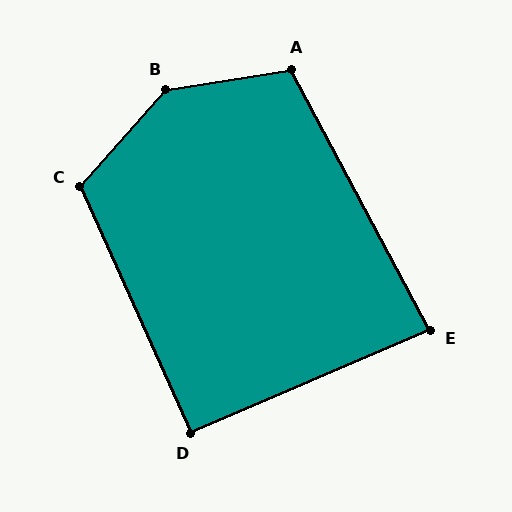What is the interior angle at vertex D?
Approximately 91 degrees (approximately right).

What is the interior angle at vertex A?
Approximately 109 degrees (obtuse).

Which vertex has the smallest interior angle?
E, at approximately 85 degrees.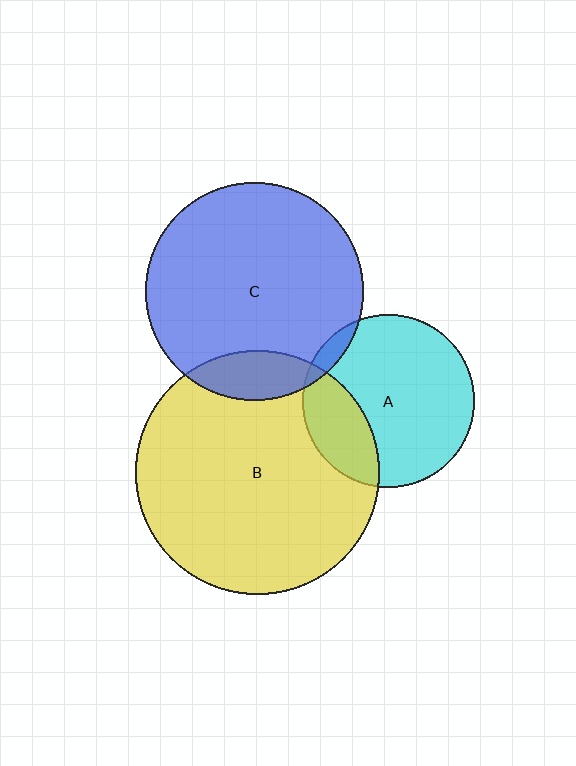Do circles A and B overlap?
Yes.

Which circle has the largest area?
Circle B (yellow).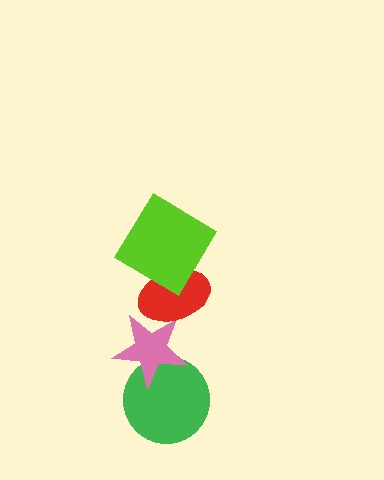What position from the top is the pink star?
The pink star is 3rd from the top.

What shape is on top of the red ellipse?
The lime diamond is on top of the red ellipse.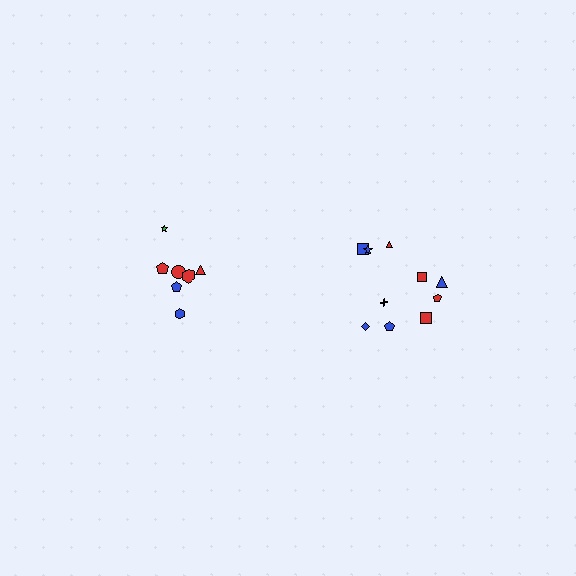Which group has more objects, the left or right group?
The right group.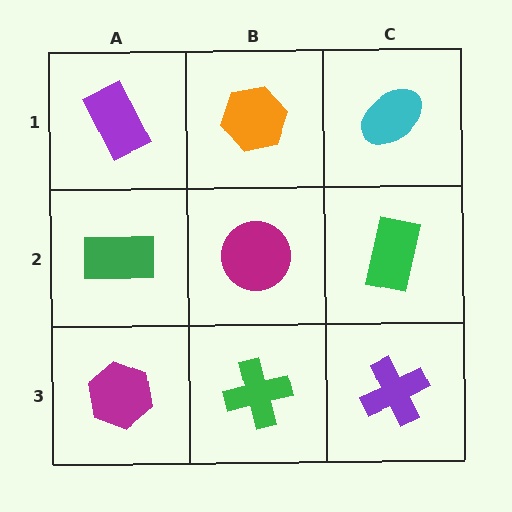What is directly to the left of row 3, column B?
A magenta hexagon.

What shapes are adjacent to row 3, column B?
A magenta circle (row 2, column B), a magenta hexagon (row 3, column A), a purple cross (row 3, column C).